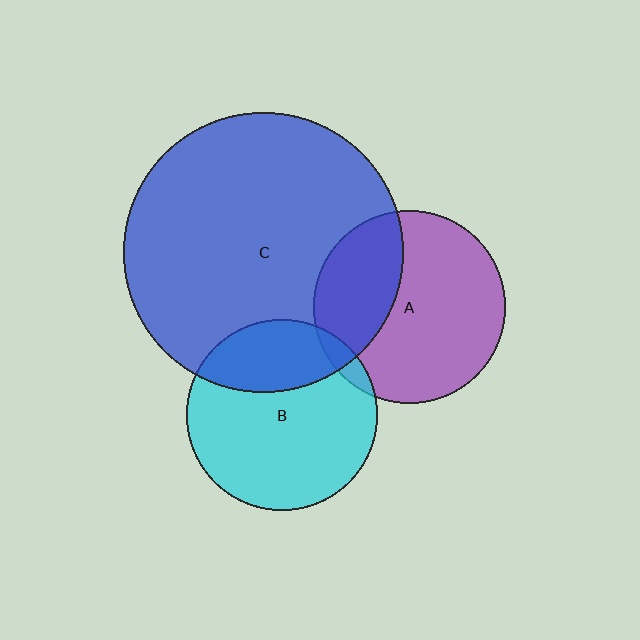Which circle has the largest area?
Circle C (blue).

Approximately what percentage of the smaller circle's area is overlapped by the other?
Approximately 30%.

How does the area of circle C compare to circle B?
Approximately 2.2 times.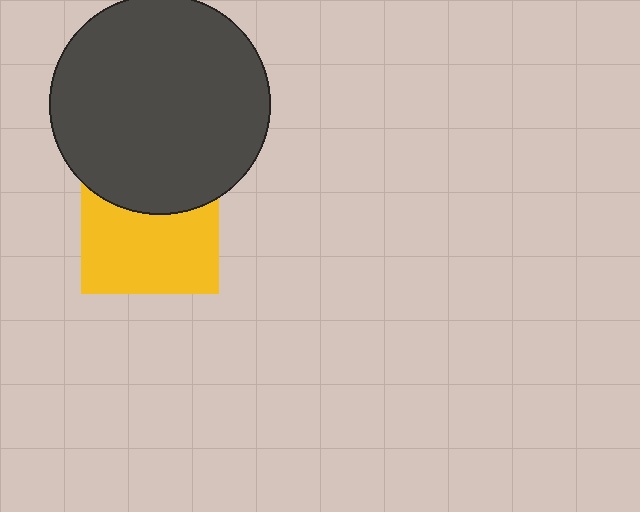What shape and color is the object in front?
The object in front is a dark gray circle.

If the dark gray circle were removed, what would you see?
You would see the complete yellow square.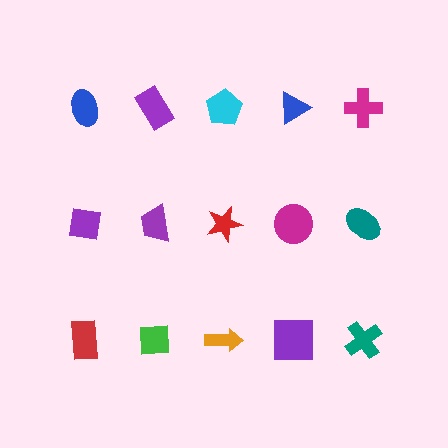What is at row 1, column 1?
A blue ellipse.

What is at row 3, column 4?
A purple square.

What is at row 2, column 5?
A teal ellipse.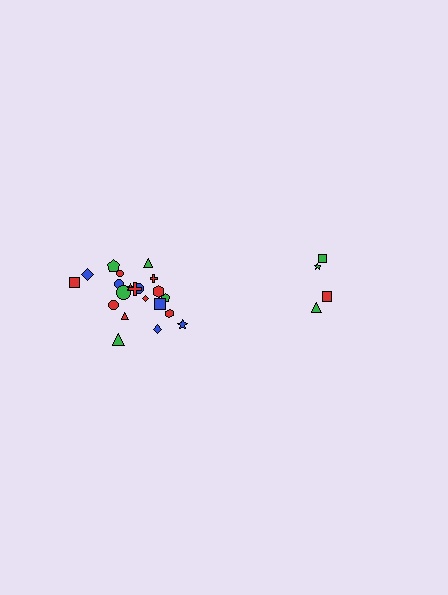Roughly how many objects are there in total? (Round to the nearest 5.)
Roughly 25 objects in total.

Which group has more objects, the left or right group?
The left group.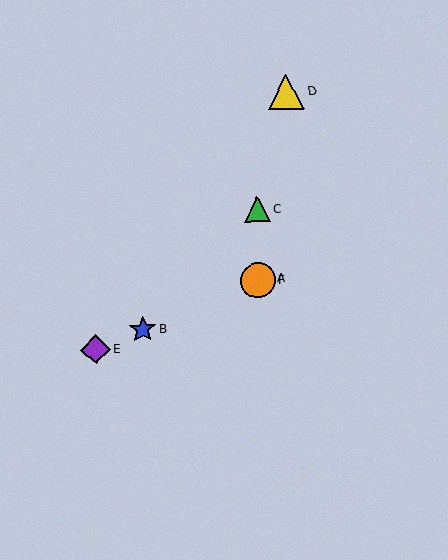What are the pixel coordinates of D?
Object D is at (286, 92).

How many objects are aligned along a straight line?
4 objects (A, B, E, F) are aligned along a straight line.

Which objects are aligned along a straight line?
Objects A, B, E, F are aligned along a straight line.